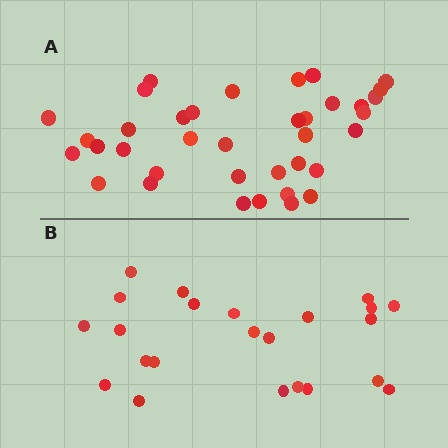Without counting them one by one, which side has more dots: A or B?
Region A (the top region) has more dots.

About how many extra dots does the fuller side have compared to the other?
Region A has approximately 15 more dots than region B.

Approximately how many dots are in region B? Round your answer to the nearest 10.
About 20 dots. (The exact count is 23, which rounds to 20.)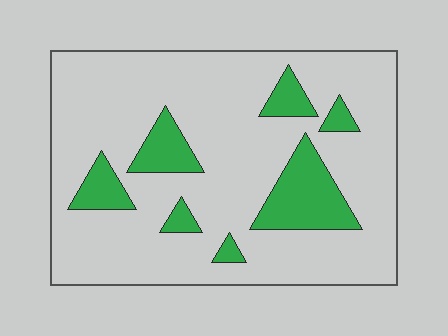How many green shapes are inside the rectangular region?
7.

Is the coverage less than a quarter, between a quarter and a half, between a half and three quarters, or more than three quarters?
Less than a quarter.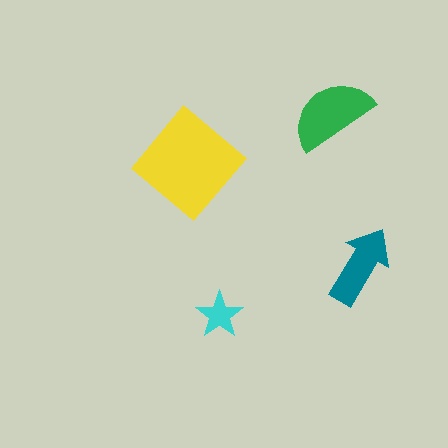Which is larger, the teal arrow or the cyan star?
The teal arrow.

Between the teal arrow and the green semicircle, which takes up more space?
The green semicircle.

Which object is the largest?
The yellow diamond.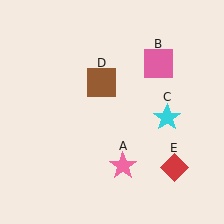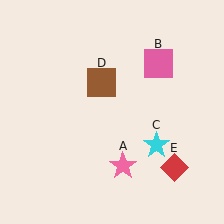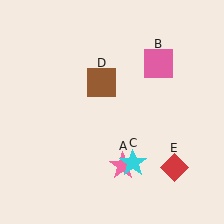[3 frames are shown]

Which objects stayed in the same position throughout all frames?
Pink star (object A) and pink square (object B) and brown square (object D) and red diamond (object E) remained stationary.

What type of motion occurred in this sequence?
The cyan star (object C) rotated clockwise around the center of the scene.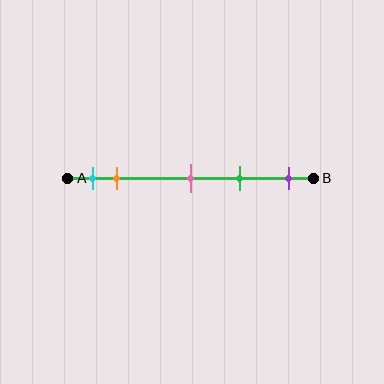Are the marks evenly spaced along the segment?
No, the marks are not evenly spaced.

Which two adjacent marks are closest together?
The cyan and orange marks are the closest adjacent pair.